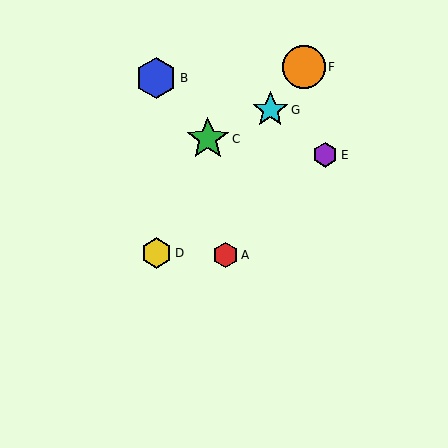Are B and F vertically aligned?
No, B is at x≈156 and F is at x≈304.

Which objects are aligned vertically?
Objects B, D are aligned vertically.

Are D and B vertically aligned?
Yes, both are at x≈156.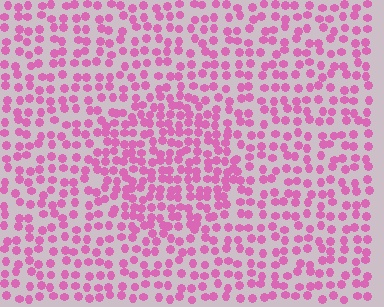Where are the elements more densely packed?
The elements are more densely packed inside the circle boundary.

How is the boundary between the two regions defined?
The boundary is defined by a change in element density (approximately 1.6x ratio). All elements are the same color, size, and shape.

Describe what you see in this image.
The image contains small pink elements arranged at two different densities. A circle-shaped region is visible where the elements are more densely packed than the surrounding area.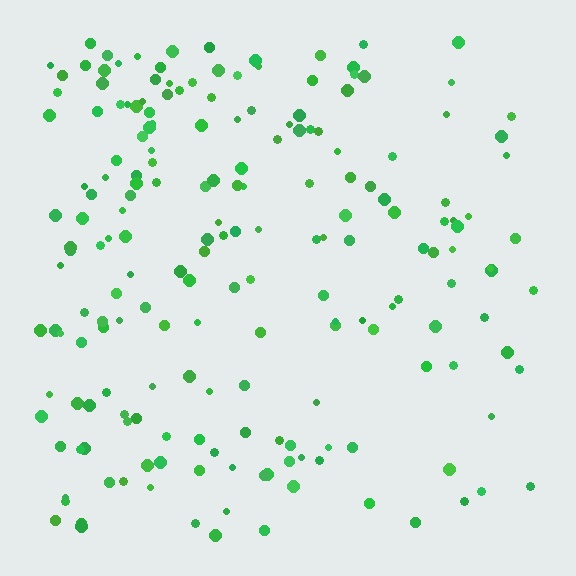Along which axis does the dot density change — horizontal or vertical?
Horizontal.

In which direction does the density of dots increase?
From right to left, with the left side densest.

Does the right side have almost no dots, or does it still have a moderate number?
Still a moderate number, just noticeably fewer than the left.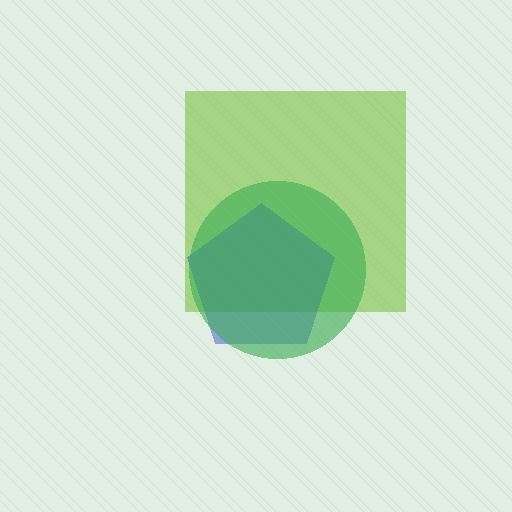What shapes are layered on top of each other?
The layered shapes are: a lime square, a blue pentagon, a green circle.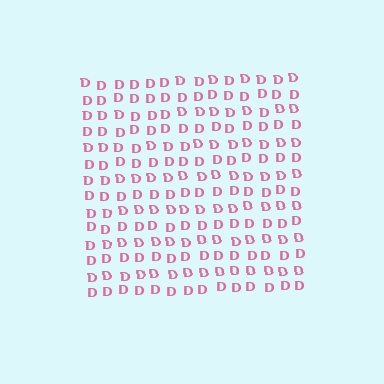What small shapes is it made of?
It is made of small letter D's.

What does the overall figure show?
The overall figure shows a square.